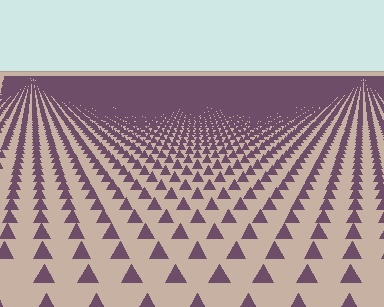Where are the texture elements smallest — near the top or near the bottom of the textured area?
Near the top.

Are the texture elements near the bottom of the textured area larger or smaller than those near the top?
Larger. Near the bottom, elements are closer to the viewer and appear at a bigger on-screen size.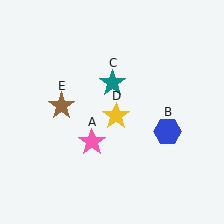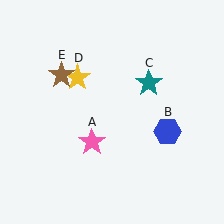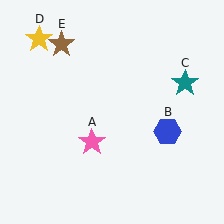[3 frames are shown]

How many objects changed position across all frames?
3 objects changed position: teal star (object C), yellow star (object D), brown star (object E).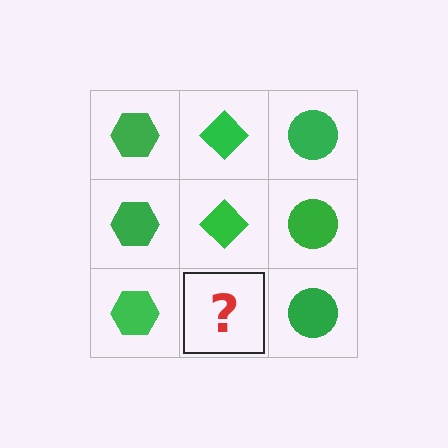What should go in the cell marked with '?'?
The missing cell should contain a green diamond.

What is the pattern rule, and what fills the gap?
The rule is that each column has a consistent shape. The gap should be filled with a green diamond.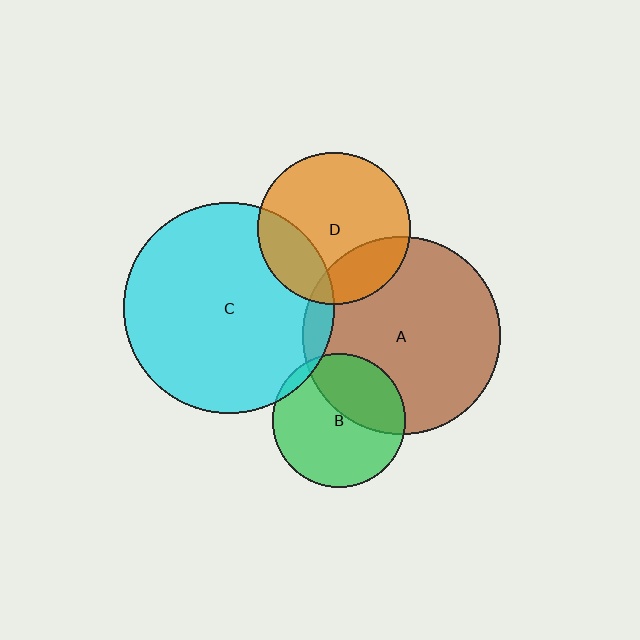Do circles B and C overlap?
Yes.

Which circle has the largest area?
Circle C (cyan).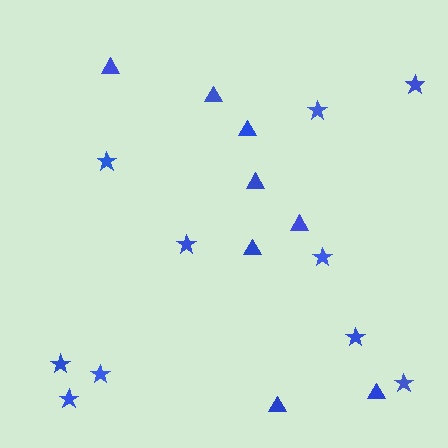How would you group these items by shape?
There are 2 groups: one group of stars (10) and one group of triangles (8).